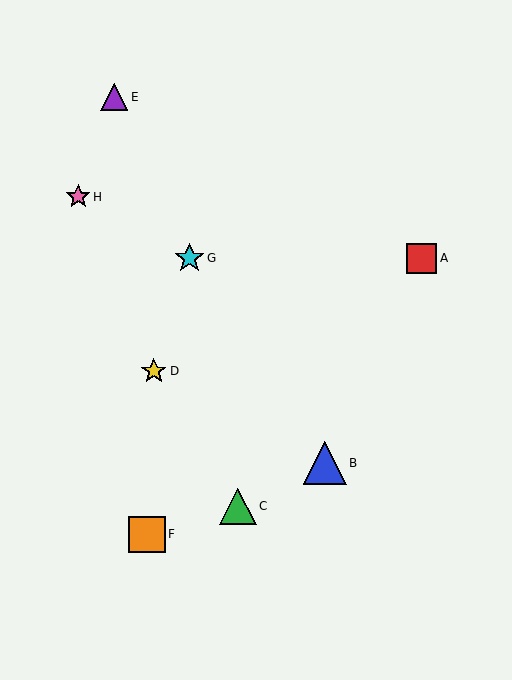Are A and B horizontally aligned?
No, A is at y≈258 and B is at y≈463.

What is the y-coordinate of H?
Object H is at y≈197.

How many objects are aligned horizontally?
2 objects (A, G) are aligned horizontally.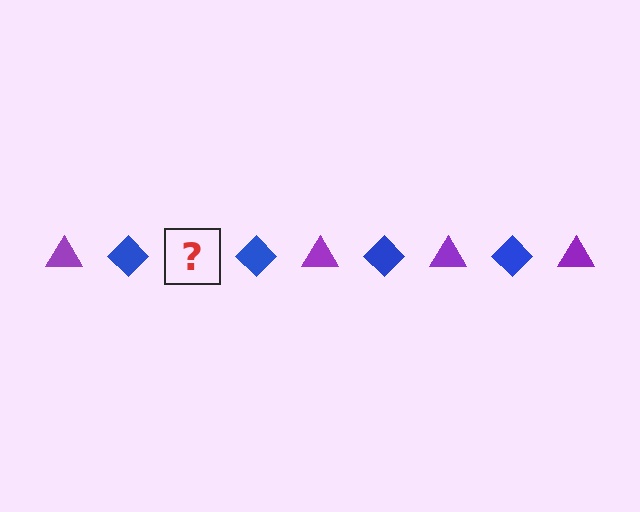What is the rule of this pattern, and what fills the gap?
The rule is that the pattern alternates between purple triangle and blue diamond. The gap should be filled with a purple triangle.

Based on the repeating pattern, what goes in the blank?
The blank should be a purple triangle.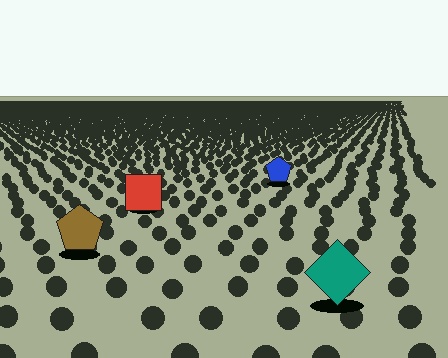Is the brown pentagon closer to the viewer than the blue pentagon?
Yes. The brown pentagon is closer — you can tell from the texture gradient: the ground texture is coarser near it.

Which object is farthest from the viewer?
The blue pentagon is farthest from the viewer. It appears smaller and the ground texture around it is denser.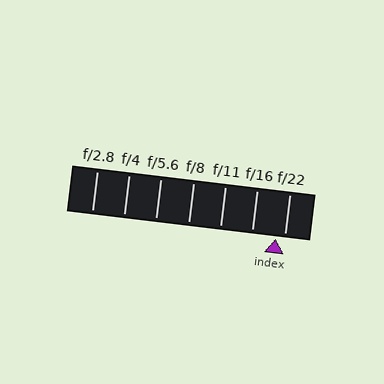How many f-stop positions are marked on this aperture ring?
There are 7 f-stop positions marked.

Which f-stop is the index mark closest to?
The index mark is closest to f/22.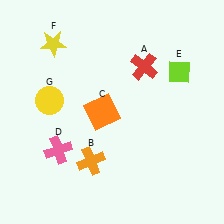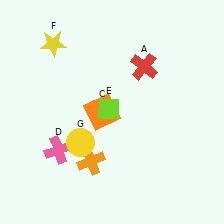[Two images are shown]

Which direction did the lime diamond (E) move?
The lime diamond (E) moved left.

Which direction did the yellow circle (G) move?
The yellow circle (G) moved down.